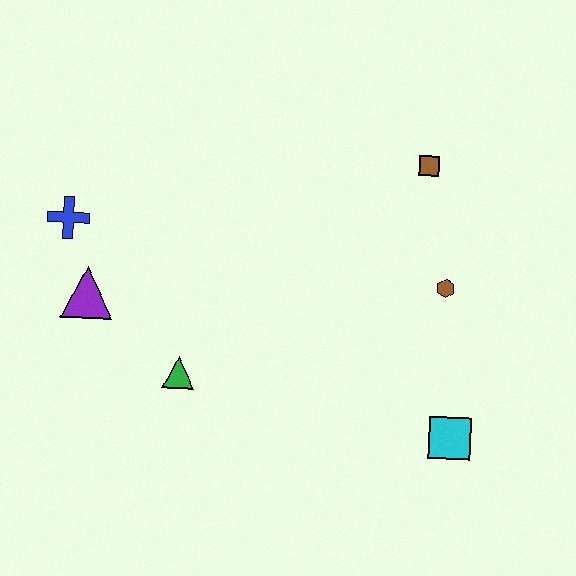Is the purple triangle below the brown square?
Yes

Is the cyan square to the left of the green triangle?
No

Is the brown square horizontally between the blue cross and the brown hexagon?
Yes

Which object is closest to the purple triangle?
The blue cross is closest to the purple triangle.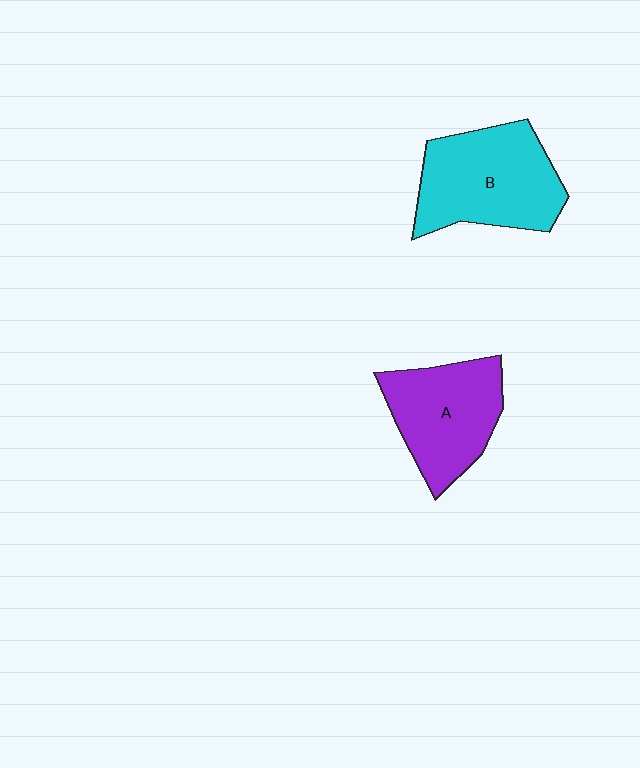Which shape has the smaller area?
Shape A (purple).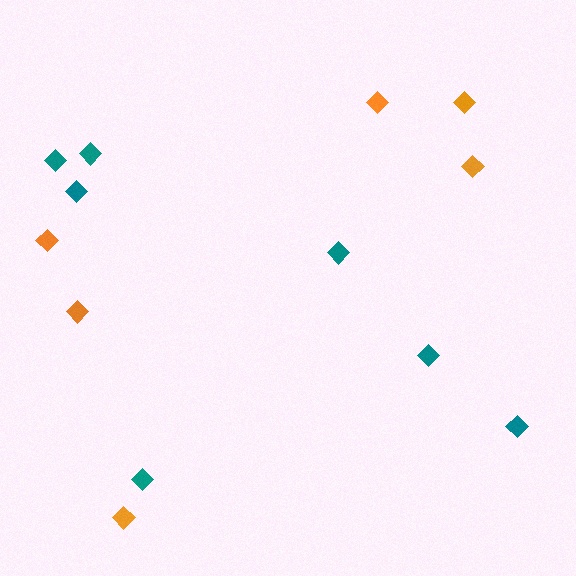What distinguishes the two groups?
There are 2 groups: one group of orange diamonds (6) and one group of teal diamonds (7).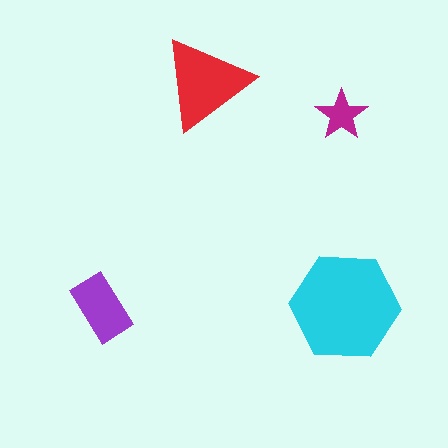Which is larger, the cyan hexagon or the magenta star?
The cyan hexagon.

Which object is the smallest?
The magenta star.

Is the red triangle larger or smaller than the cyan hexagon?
Smaller.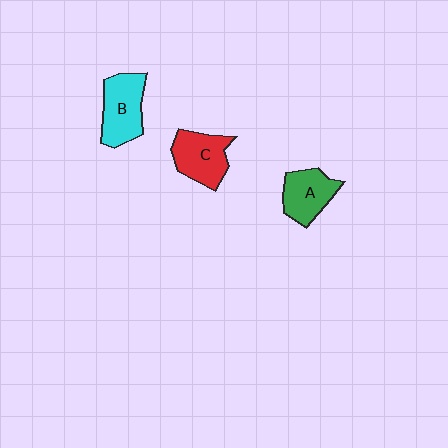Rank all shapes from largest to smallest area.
From largest to smallest: B (cyan), C (red), A (green).